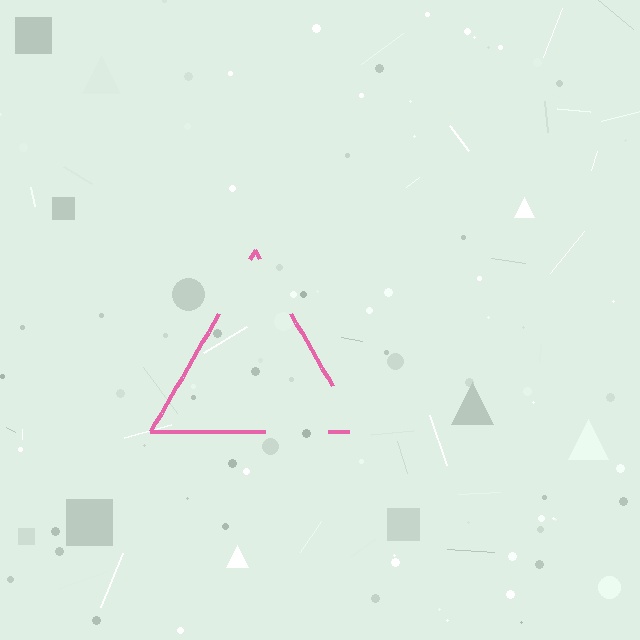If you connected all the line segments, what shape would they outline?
They would outline a triangle.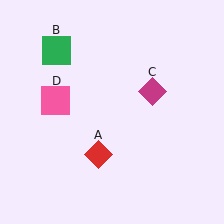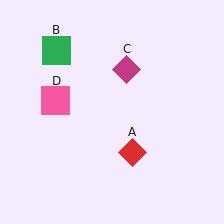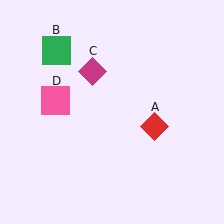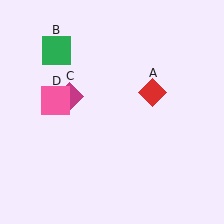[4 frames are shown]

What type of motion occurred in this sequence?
The red diamond (object A), magenta diamond (object C) rotated counterclockwise around the center of the scene.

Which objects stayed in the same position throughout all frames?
Green square (object B) and pink square (object D) remained stationary.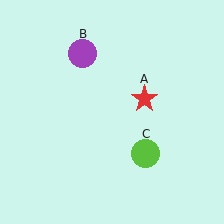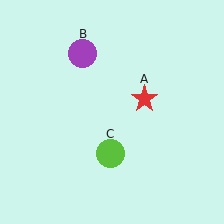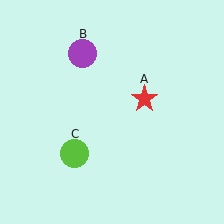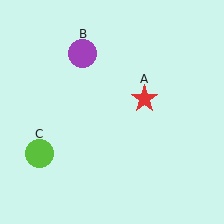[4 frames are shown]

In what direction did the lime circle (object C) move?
The lime circle (object C) moved left.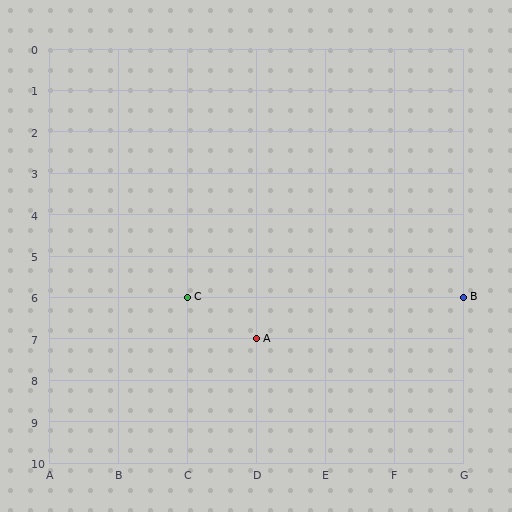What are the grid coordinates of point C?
Point C is at grid coordinates (C, 6).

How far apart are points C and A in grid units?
Points C and A are 1 column and 1 row apart (about 1.4 grid units diagonally).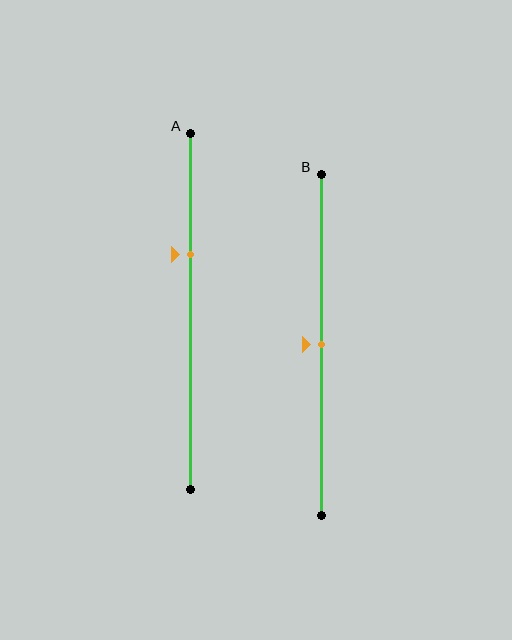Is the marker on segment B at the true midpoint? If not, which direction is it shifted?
Yes, the marker on segment B is at the true midpoint.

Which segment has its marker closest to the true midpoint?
Segment B has its marker closest to the true midpoint.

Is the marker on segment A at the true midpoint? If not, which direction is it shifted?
No, the marker on segment A is shifted upward by about 16% of the segment length.